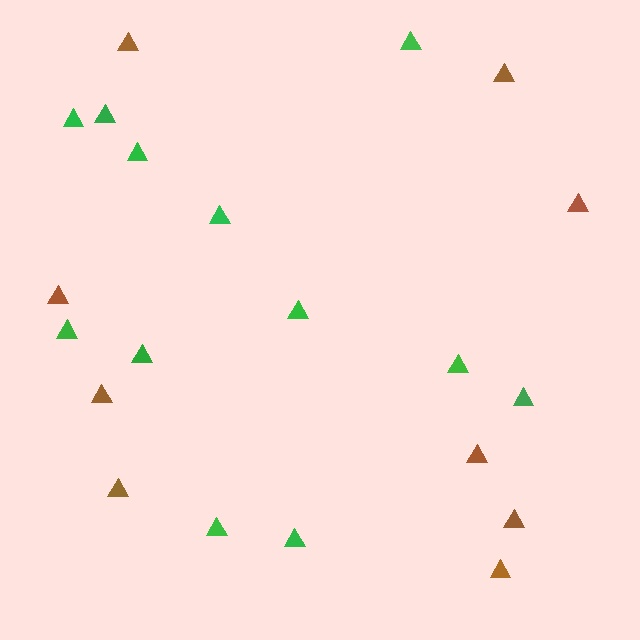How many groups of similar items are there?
There are 2 groups: one group of green triangles (12) and one group of brown triangles (9).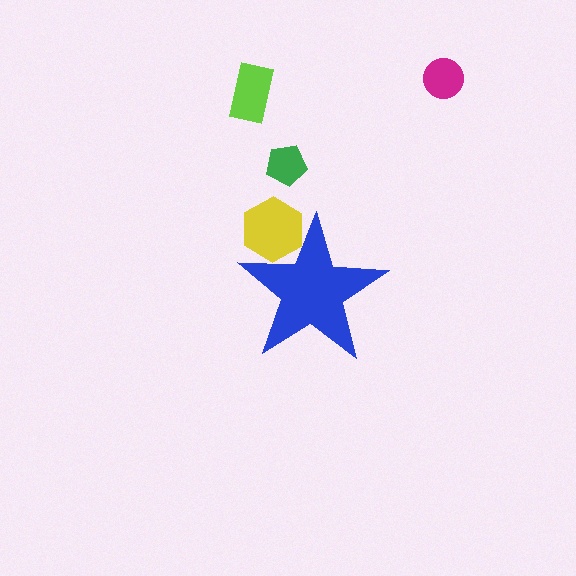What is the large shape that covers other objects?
A blue star.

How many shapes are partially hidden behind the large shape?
1 shape is partially hidden.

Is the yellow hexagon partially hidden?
Yes, the yellow hexagon is partially hidden behind the blue star.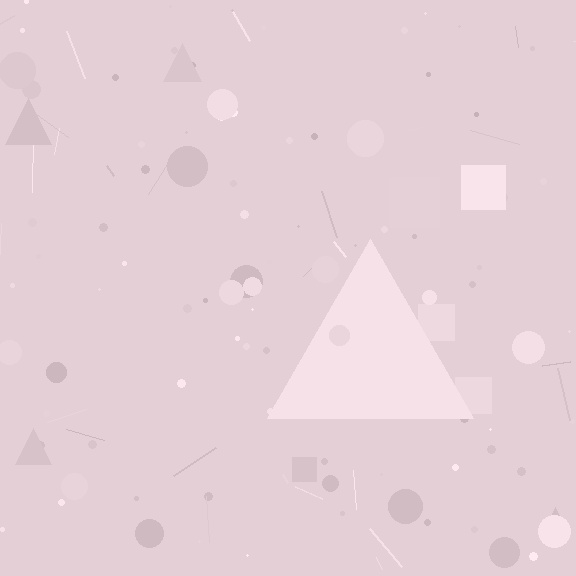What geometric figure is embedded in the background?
A triangle is embedded in the background.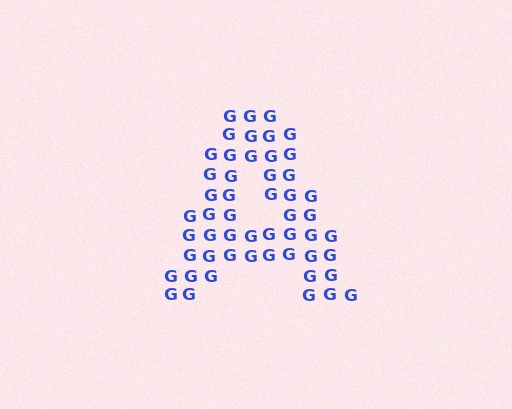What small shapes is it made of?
It is made of small letter G's.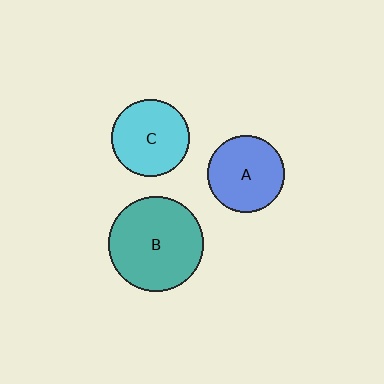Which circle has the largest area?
Circle B (teal).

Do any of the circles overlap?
No, none of the circles overlap.